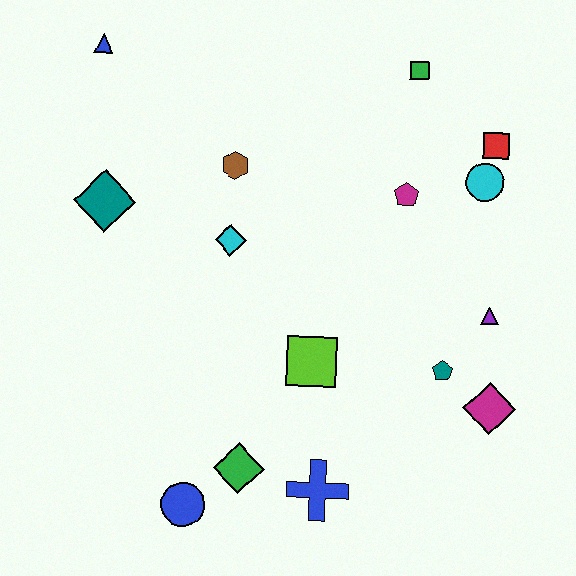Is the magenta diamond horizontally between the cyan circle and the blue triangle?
No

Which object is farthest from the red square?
The blue circle is farthest from the red square.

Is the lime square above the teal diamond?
No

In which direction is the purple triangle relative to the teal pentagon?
The purple triangle is above the teal pentagon.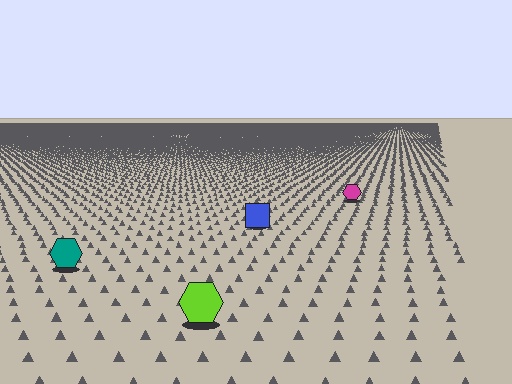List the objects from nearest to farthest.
From nearest to farthest: the lime hexagon, the teal hexagon, the blue square, the magenta hexagon.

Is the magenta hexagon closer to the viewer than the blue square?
No. The blue square is closer — you can tell from the texture gradient: the ground texture is coarser near it.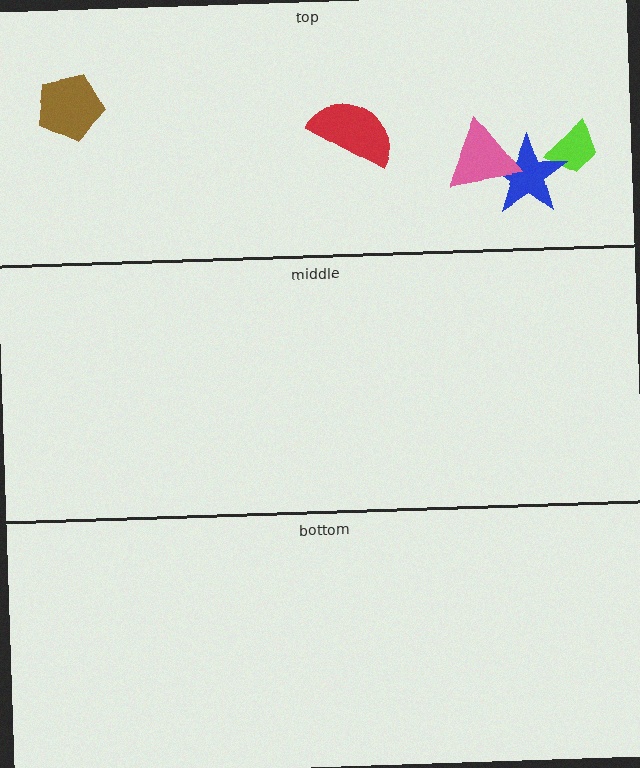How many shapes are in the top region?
5.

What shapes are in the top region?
The lime trapezoid, the blue star, the red semicircle, the pink triangle, the brown pentagon.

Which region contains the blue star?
The top region.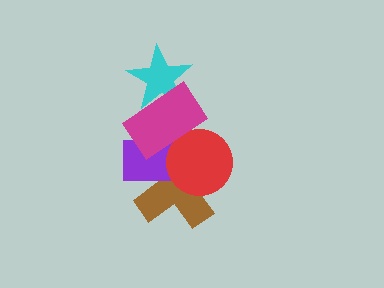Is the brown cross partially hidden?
Yes, it is partially covered by another shape.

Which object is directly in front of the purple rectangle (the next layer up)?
The red circle is directly in front of the purple rectangle.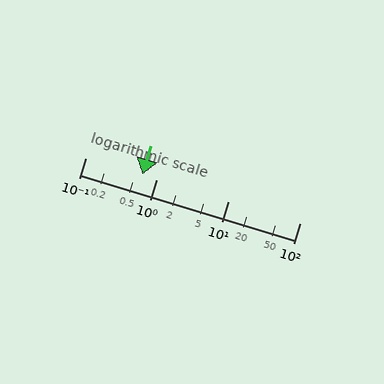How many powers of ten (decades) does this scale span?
The scale spans 3 decades, from 0.1 to 100.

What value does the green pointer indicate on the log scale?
The pointer indicates approximately 0.62.